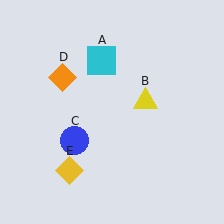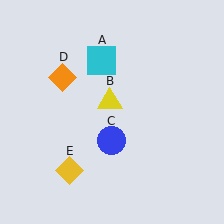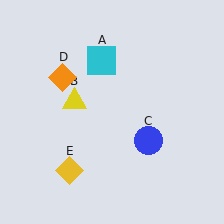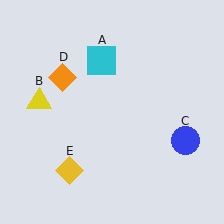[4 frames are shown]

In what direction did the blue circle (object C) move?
The blue circle (object C) moved right.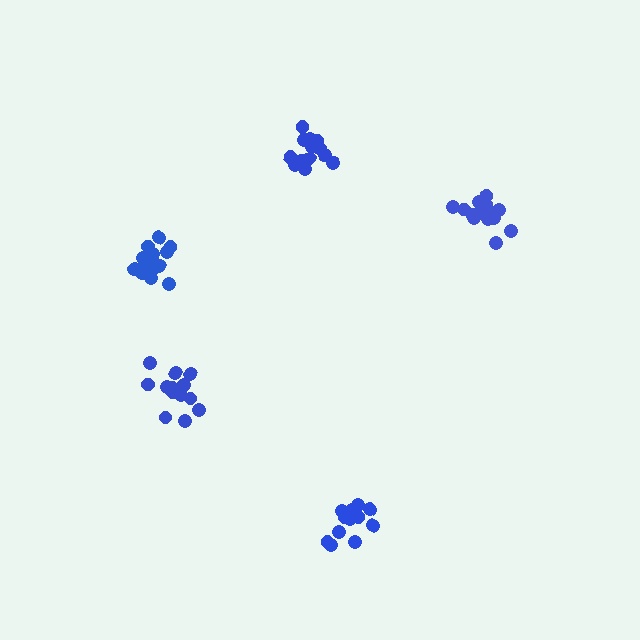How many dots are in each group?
Group 1: 13 dots, Group 2: 16 dots, Group 3: 15 dots, Group 4: 14 dots, Group 5: 16 dots (74 total).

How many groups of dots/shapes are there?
There are 5 groups.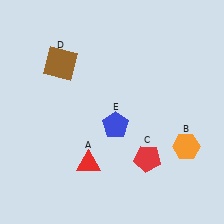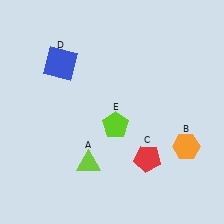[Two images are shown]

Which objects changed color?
A changed from red to lime. D changed from brown to blue. E changed from blue to lime.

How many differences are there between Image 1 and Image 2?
There are 3 differences between the two images.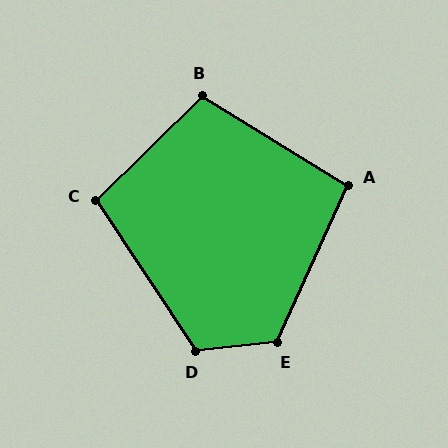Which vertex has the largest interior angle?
E, at approximately 120 degrees.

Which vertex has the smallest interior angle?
A, at approximately 97 degrees.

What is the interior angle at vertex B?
Approximately 104 degrees (obtuse).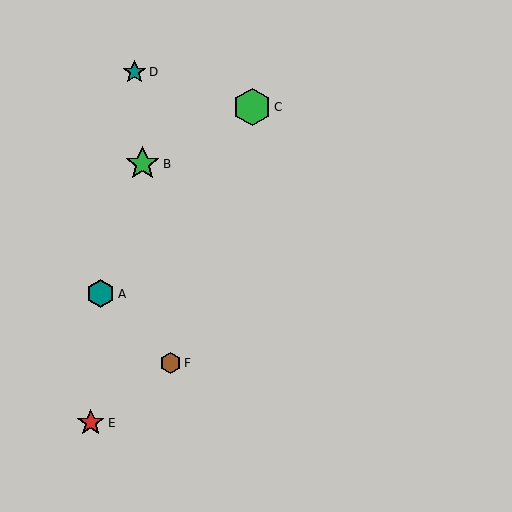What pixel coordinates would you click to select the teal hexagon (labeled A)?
Click at (101, 294) to select the teal hexagon A.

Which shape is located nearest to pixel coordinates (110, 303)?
The teal hexagon (labeled A) at (101, 294) is nearest to that location.